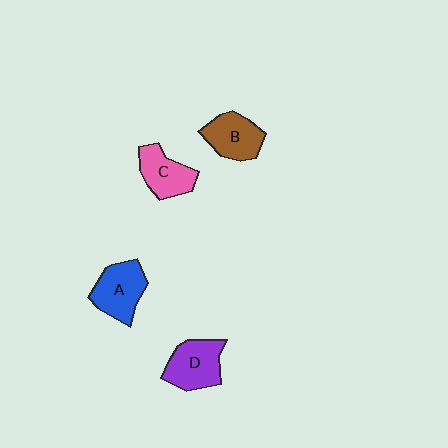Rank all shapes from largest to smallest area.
From largest to smallest: D (purple), A (blue), B (brown), C (pink).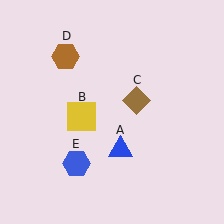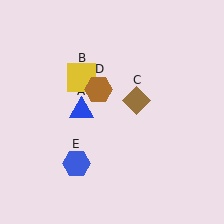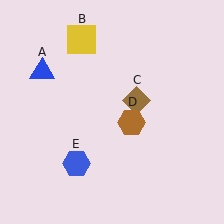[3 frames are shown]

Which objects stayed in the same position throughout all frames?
Brown diamond (object C) and blue hexagon (object E) remained stationary.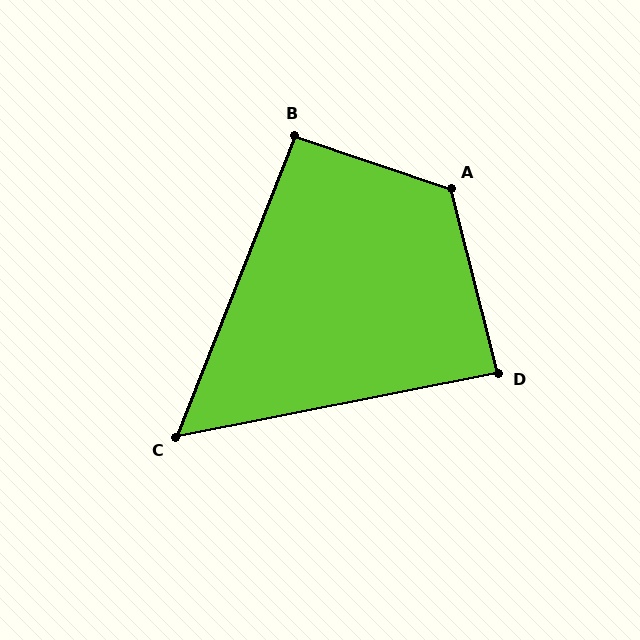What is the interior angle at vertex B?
Approximately 93 degrees (approximately right).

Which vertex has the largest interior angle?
A, at approximately 123 degrees.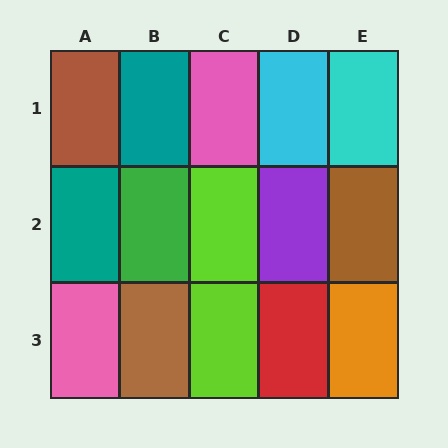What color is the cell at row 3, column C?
Lime.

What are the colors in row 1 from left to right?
Brown, teal, pink, cyan, cyan.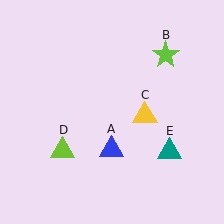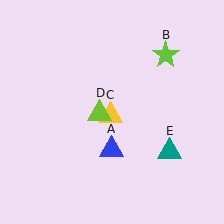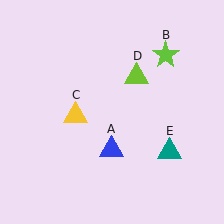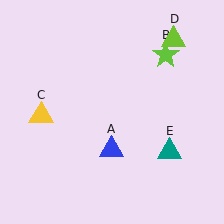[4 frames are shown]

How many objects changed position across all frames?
2 objects changed position: yellow triangle (object C), lime triangle (object D).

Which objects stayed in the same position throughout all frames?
Blue triangle (object A) and lime star (object B) and teal triangle (object E) remained stationary.